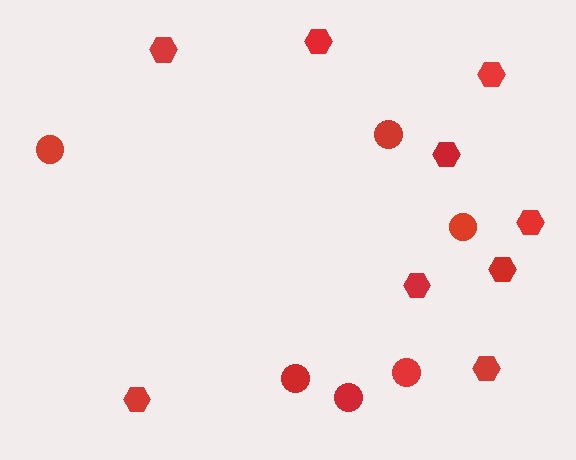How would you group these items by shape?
There are 2 groups: one group of circles (6) and one group of hexagons (9).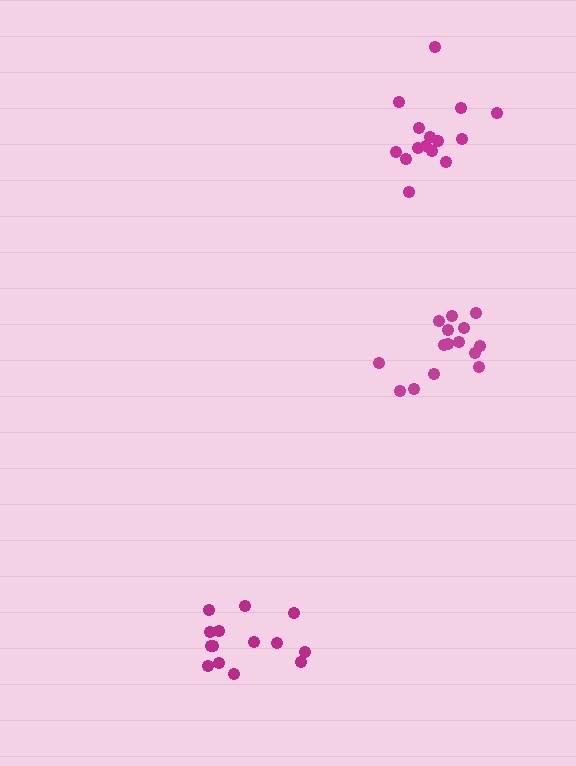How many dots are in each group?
Group 1: 15 dots, Group 2: 15 dots, Group 3: 14 dots (44 total).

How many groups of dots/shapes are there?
There are 3 groups.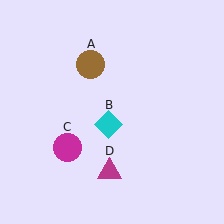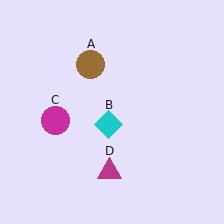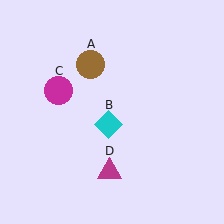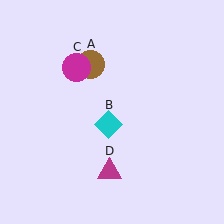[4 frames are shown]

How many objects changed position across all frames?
1 object changed position: magenta circle (object C).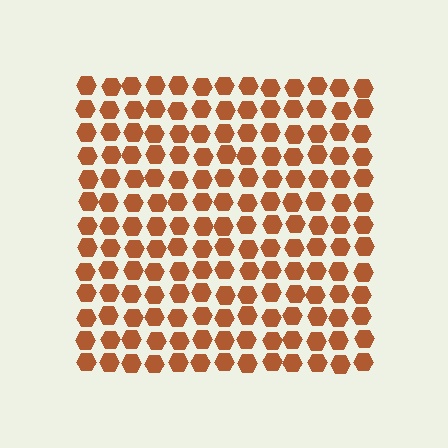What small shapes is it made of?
It is made of small hexagons.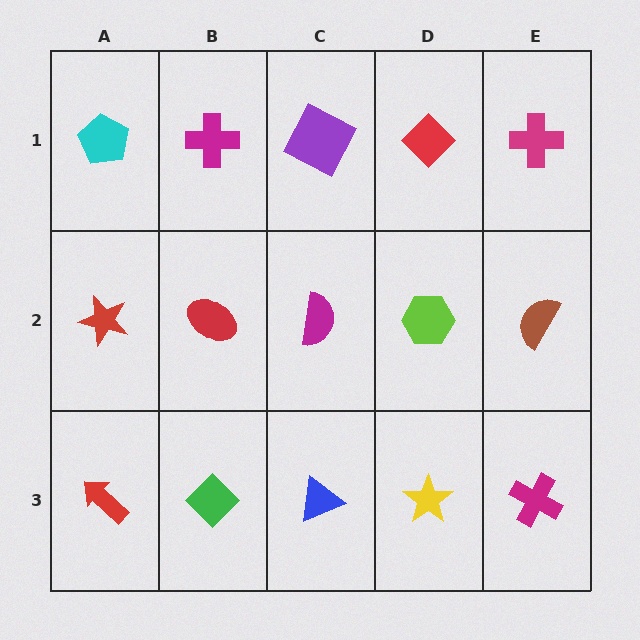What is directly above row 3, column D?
A lime hexagon.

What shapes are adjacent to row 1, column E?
A brown semicircle (row 2, column E), a red diamond (row 1, column D).